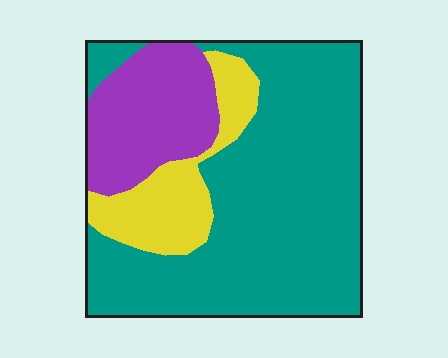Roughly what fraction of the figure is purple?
Purple takes up about one fifth (1/5) of the figure.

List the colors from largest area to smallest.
From largest to smallest: teal, purple, yellow.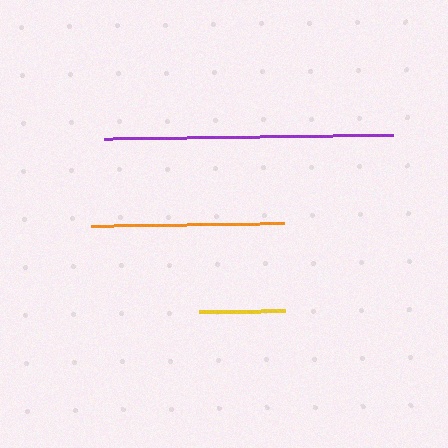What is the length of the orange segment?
The orange segment is approximately 193 pixels long.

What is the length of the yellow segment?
The yellow segment is approximately 87 pixels long.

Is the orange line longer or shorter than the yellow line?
The orange line is longer than the yellow line.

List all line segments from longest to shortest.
From longest to shortest: purple, orange, yellow.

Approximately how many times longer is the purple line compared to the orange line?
The purple line is approximately 1.5 times the length of the orange line.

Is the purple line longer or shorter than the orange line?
The purple line is longer than the orange line.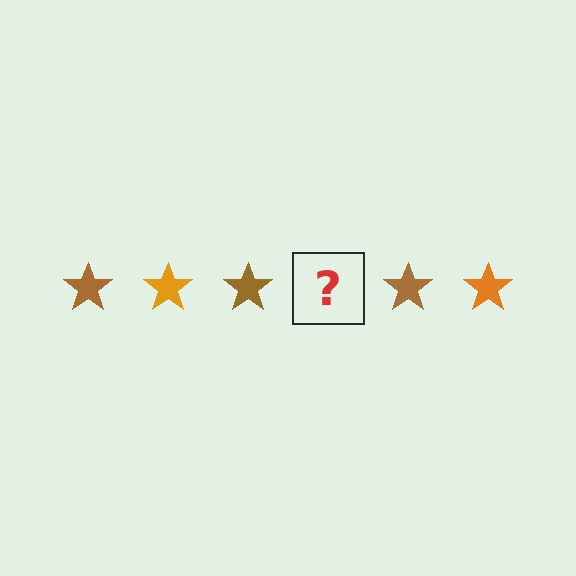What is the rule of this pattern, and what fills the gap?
The rule is that the pattern cycles through brown, orange stars. The gap should be filled with an orange star.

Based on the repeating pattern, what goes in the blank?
The blank should be an orange star.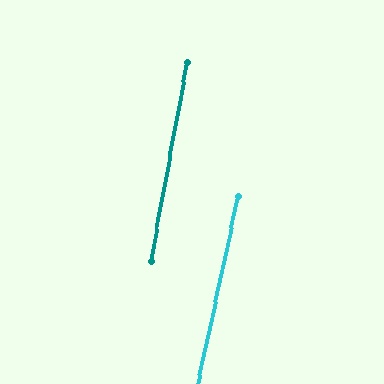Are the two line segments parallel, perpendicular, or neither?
Parallel — their directions differ by only 1.9°.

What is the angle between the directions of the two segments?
Approximately 2 degrees.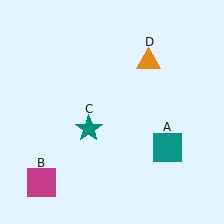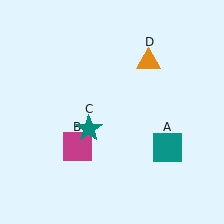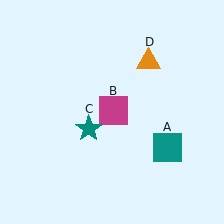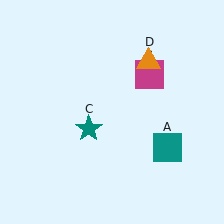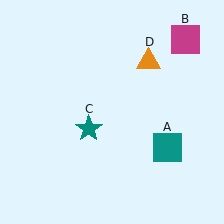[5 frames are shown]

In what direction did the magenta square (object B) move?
The magenta square (object B) moved up and to the right.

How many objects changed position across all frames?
1 object changed position: magenta square (object B).